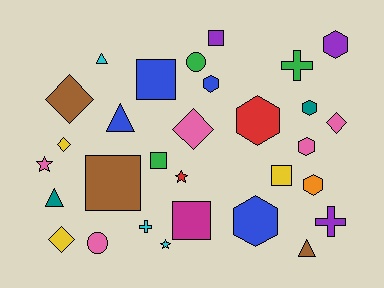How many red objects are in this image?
There are 2 red objects.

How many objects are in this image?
There are 30 objects.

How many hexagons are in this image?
There are 7 hexagons.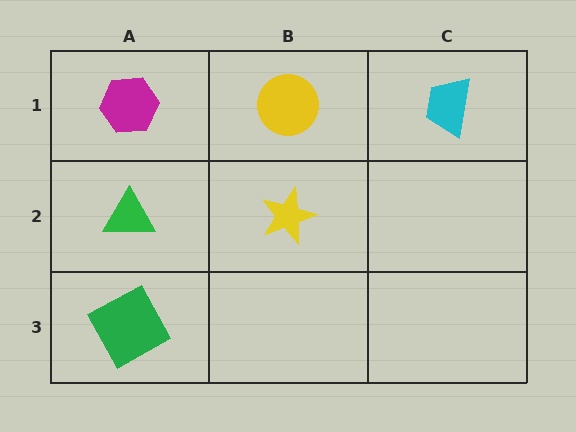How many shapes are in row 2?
2 shapes.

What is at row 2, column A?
A green triangle.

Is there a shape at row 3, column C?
No, that cell is empty.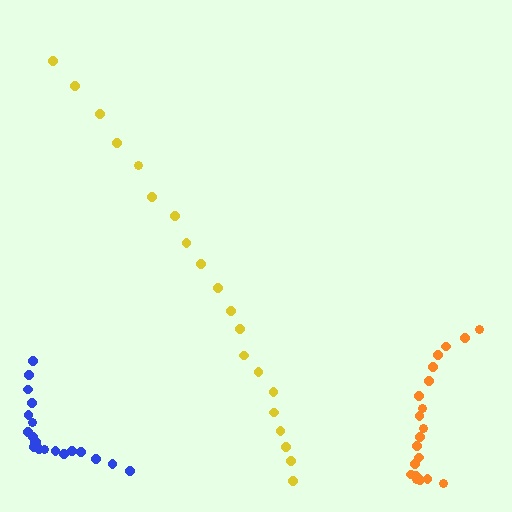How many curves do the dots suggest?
There are 3 distinct paths.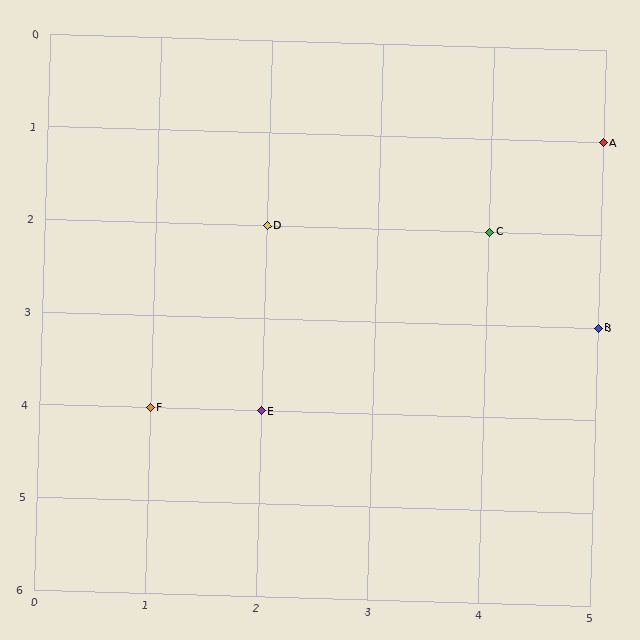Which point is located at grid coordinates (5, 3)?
Point B is at (5, 3).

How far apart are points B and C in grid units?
Points B and C are 1 column and 1 row apart (about 1.4 grid units diagonally).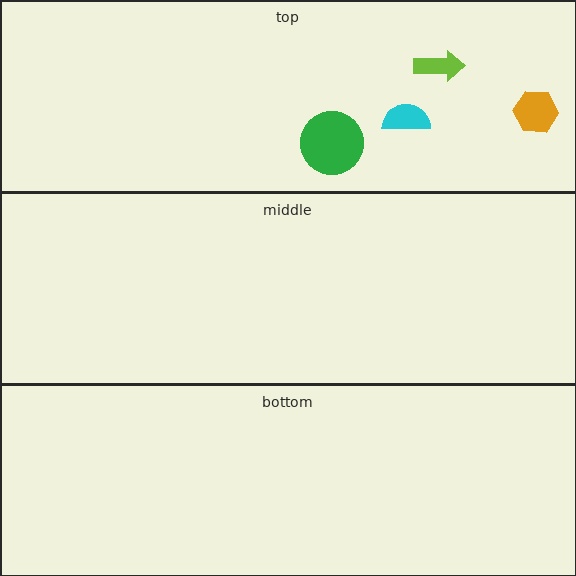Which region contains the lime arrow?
The top region.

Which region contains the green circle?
The top region.